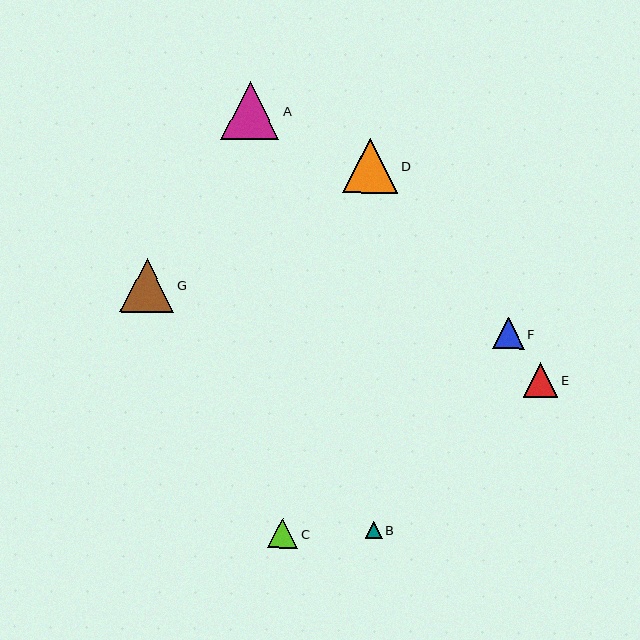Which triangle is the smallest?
Triangle B is the smallest with a size of approximately 17 pixels.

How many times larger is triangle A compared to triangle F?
Triangle A is approximately 1.9 times the size of triangle F.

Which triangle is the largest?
Triangle A is the largest with a size of approximately 58 pixels.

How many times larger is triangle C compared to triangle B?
Triangle C is approximately 1.8 times the size of triangle B.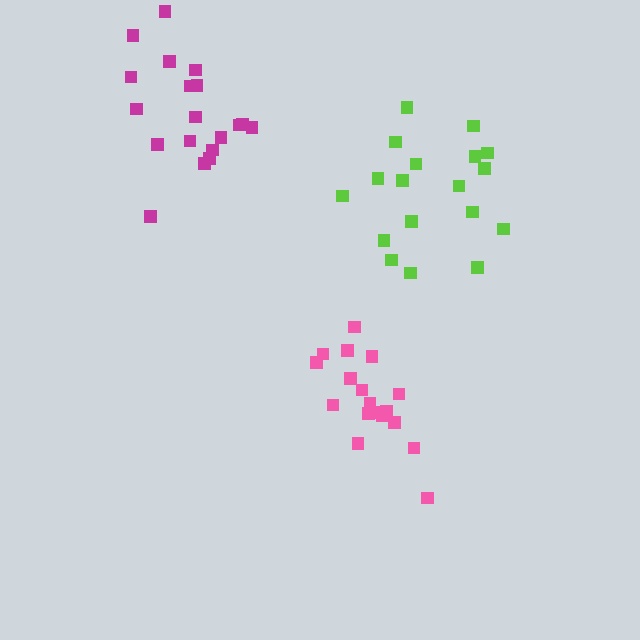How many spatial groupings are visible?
There are 3 spatial groupings.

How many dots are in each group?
Group 1: 18 dots, Group 2: 18 dots, Group 3: 19 dots (55 total).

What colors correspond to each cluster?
The clusters are colored: lime, pink, magenta.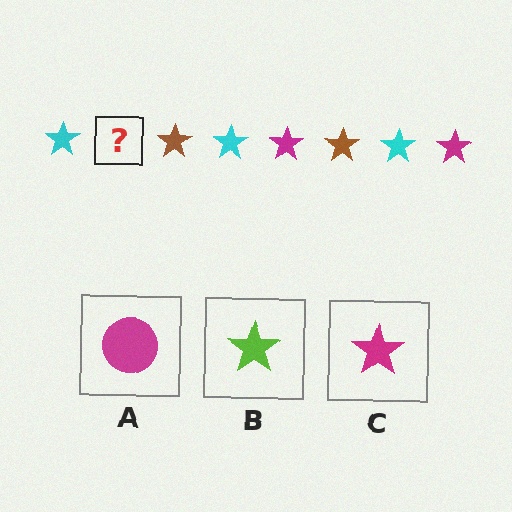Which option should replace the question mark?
Option C.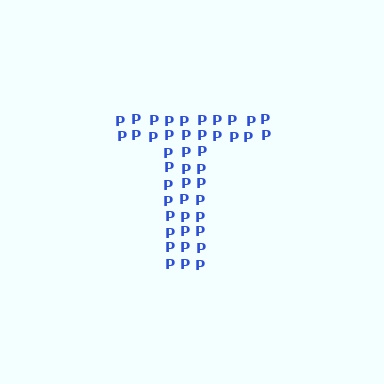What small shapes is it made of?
It is made of small letter P's.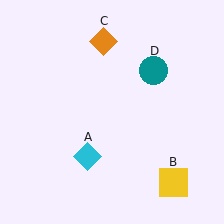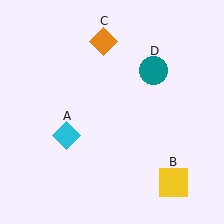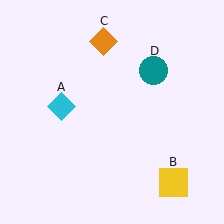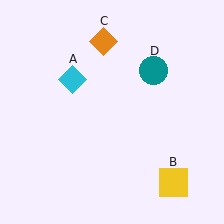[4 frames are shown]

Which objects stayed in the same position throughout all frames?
Yellow square (object B) and orange diamond (object C) and teal circle (object D) remained stationary.